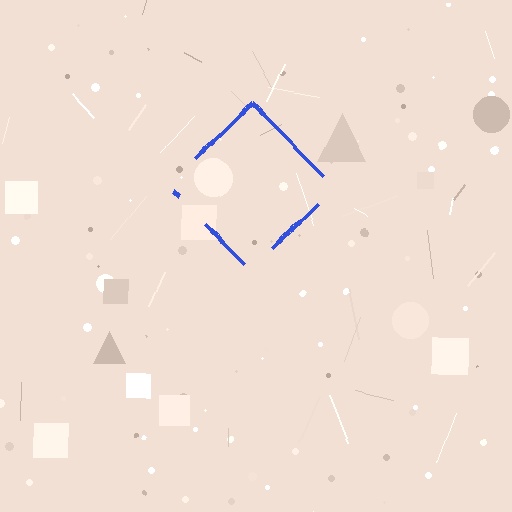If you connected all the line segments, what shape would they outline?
They would outline a diamond.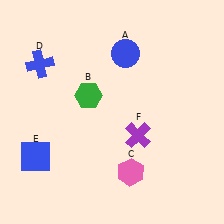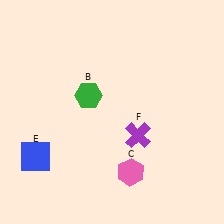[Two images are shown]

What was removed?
The blue cross (D), the blue circle (A) were removed in Image 2.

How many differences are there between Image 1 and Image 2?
There are 2 differences between the two images.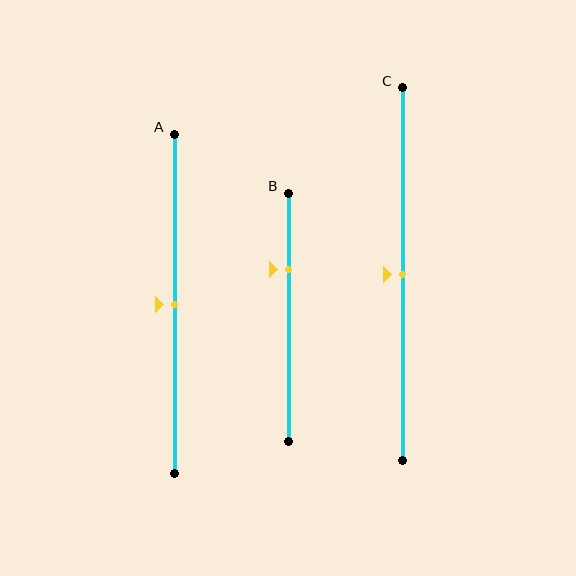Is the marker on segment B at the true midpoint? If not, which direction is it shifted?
No, the marker on segment B is shifted upward by about 19% of the segment length.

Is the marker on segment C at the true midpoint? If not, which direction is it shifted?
Yes, the marker on segment C is at the true midpoint.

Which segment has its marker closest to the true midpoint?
Segment A has its marker closest to the true midpoint.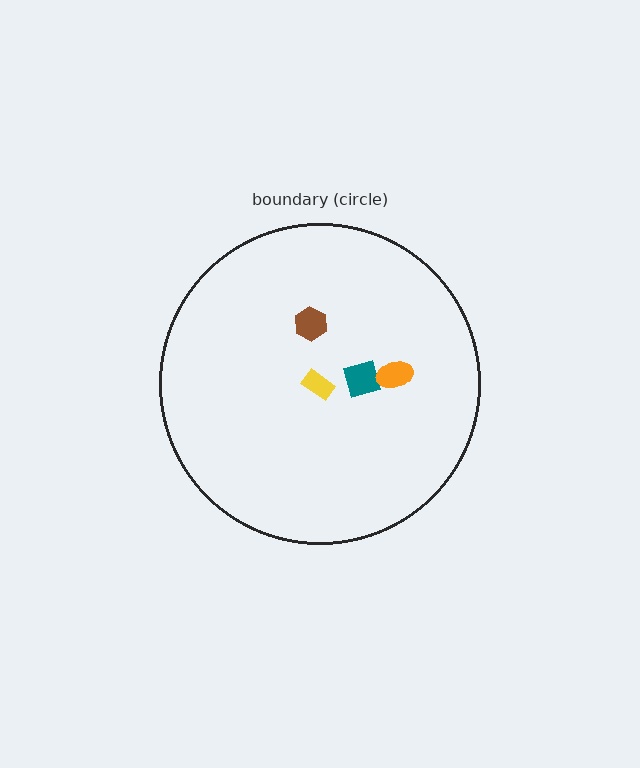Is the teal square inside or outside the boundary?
Inside.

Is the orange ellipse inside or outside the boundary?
Inside.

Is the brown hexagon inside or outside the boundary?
Inside.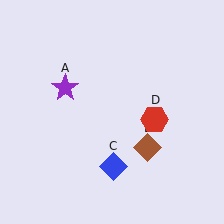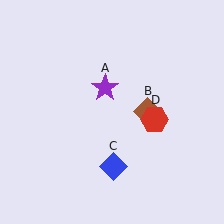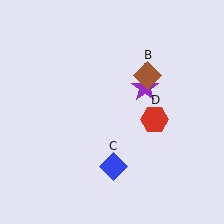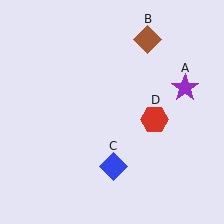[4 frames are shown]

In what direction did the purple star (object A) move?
The purple star (object A) moved right.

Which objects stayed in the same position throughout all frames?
Blue diamond (object C) and red hexagon (object D) remained stationary.